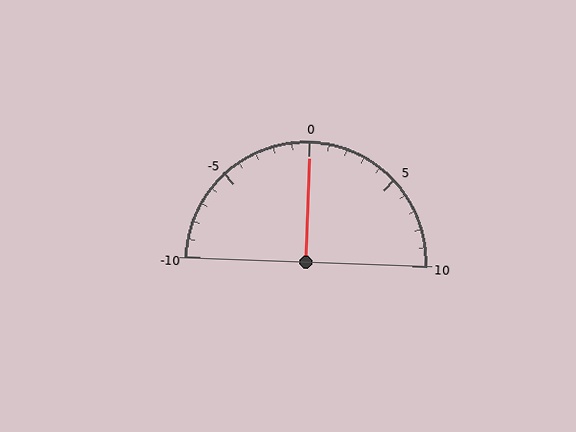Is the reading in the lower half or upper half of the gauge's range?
The reading is in the upper half of the range (-10 to 10).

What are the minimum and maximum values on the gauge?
The gauge ranges from -10 to 10.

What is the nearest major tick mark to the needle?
The nearest major tick mark is 0.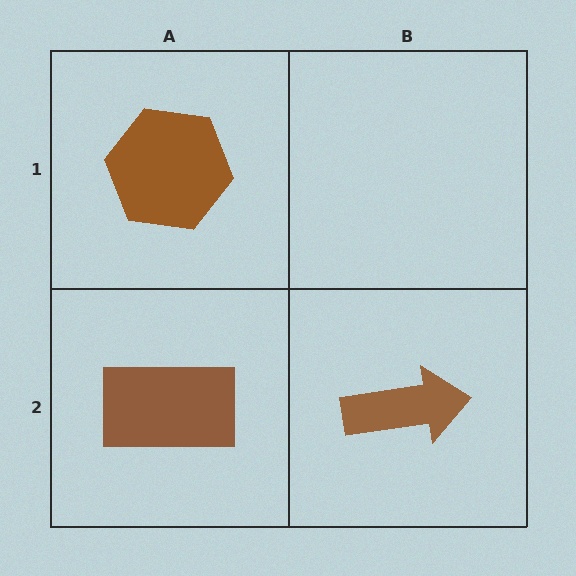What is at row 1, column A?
A brown hexagon.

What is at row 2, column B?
A brown arrow.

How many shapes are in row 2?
2 shapes.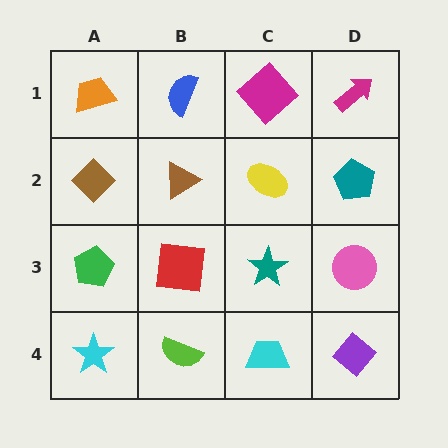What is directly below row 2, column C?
A teal star.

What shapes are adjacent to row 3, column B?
A brown triangle (row 2, column B), a lime semicircle (row 4, column B), a green pentagon (row 3, column A), a teal star (row 3, column C).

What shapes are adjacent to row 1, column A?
A brown diamond (row 2, column A), a blue semicircle (row 1, column B).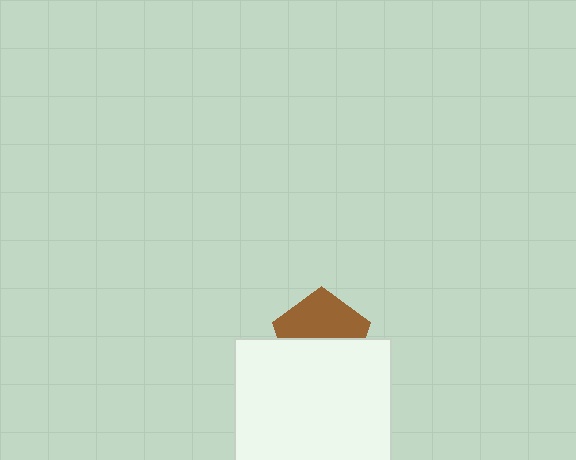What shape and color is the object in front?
The object in front is a white square.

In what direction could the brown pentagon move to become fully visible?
The brown pentagon could move up. That would shift it out from behind the white square entirely.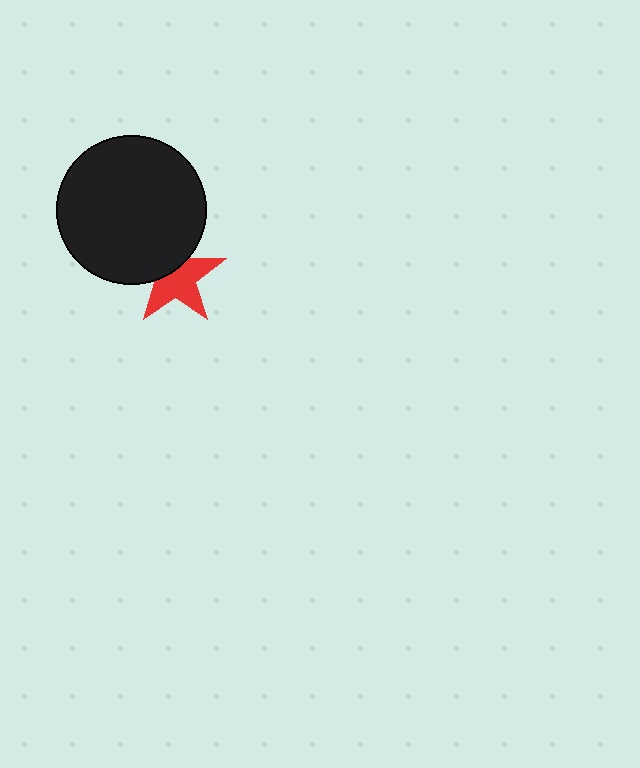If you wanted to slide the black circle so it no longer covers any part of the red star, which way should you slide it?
Slide it up — that is the most direct way to separate the two shapes.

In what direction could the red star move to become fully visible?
The red star could move down. That would shift it out from behind the black circle entirely.